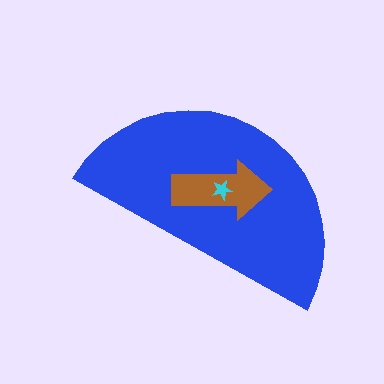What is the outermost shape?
The blue semicircle.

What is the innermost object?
The cyan star.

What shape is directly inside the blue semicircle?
The brown arrow.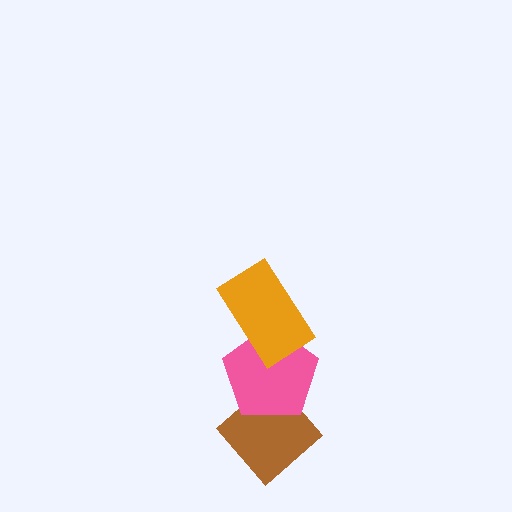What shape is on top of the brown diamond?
The pink pentagon is on top of the brown diamond.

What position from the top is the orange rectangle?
The orange rectangle is 1st from the top.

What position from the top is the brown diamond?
The brown diamond is 3rd from the top.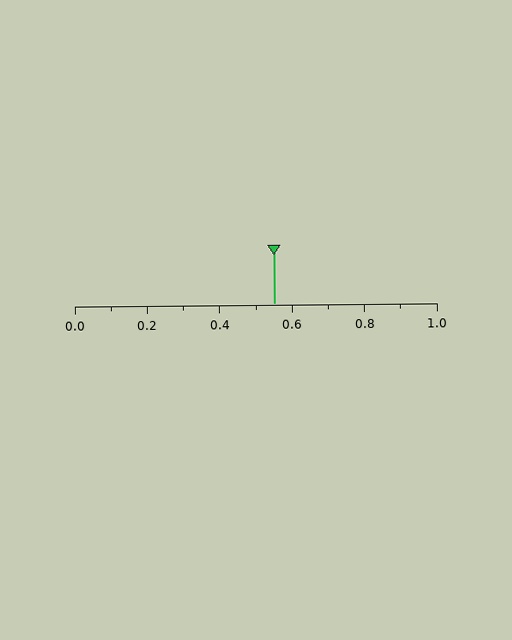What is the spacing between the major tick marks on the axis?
The major ticks are spaced 0.2 apart.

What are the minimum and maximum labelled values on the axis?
The axis runs from 0.0 to 1.0.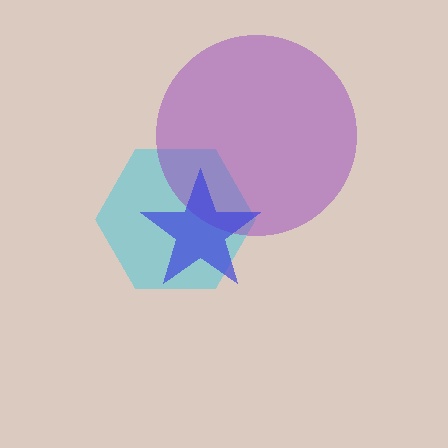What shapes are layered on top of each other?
The layered shapes are: a cyan hexagon, a purple circle, a blue star.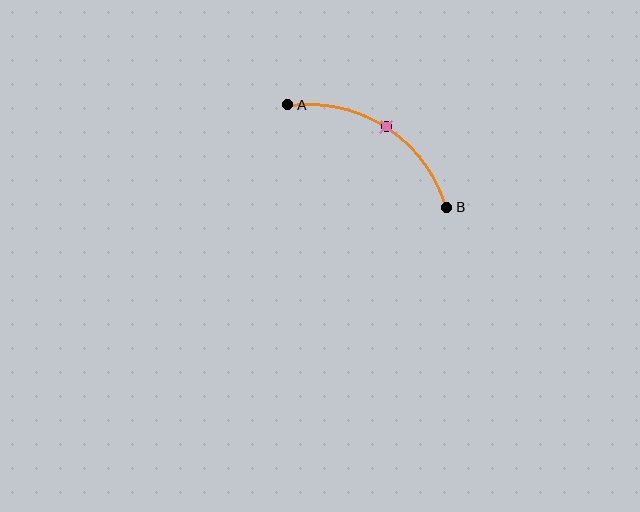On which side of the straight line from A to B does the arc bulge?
The arc bulges above the straight line connecting A and B.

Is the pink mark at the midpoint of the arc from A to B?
Yes. The pink mark lies on the arc at equal arc-length from both A and B — it is the arc midpoint.